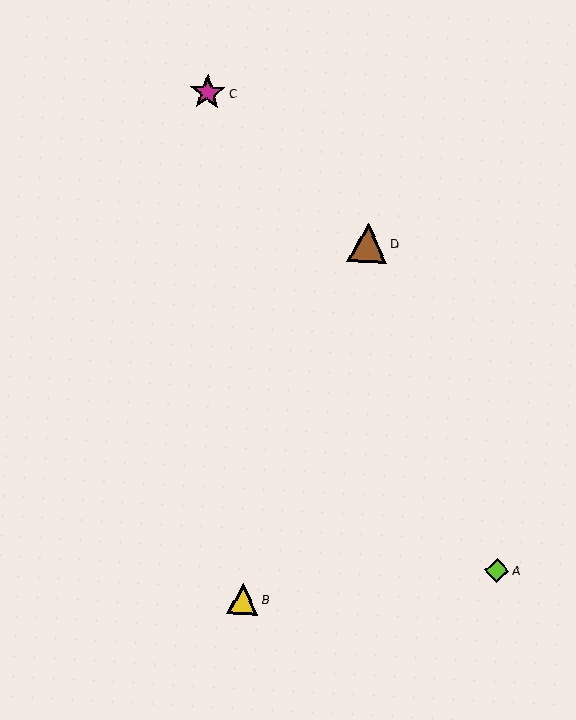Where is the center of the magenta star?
The center of the magenta star is at (208, 92).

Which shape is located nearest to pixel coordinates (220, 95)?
The magenta star (labeled C) at (208, 92) is nearest to that location.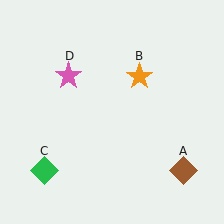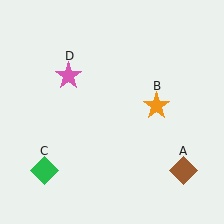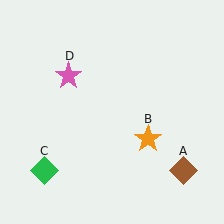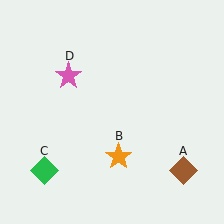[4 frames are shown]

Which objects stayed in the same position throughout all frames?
Brown diamond (object A) and green diamond (object C) and pink star (object D) remained stationary.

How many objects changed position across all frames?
1 object changed position: orange star (object B).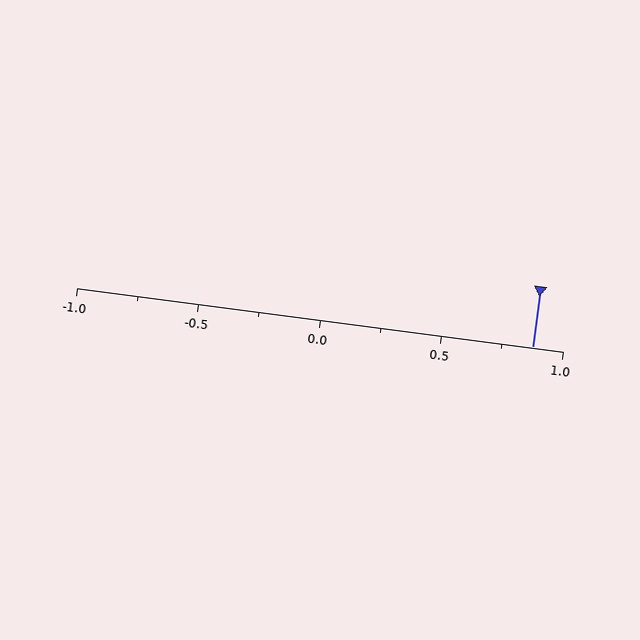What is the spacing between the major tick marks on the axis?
The major ticks are spaced 0.5 apart.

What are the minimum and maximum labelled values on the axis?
The axis runs from -1.0 to 1.0.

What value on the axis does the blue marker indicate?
The marker indicates approximately 0.88.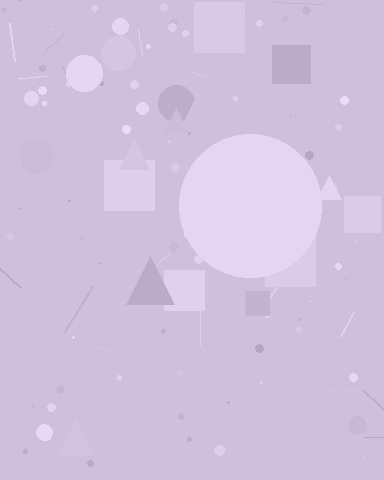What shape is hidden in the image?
A circle is hidden in the image.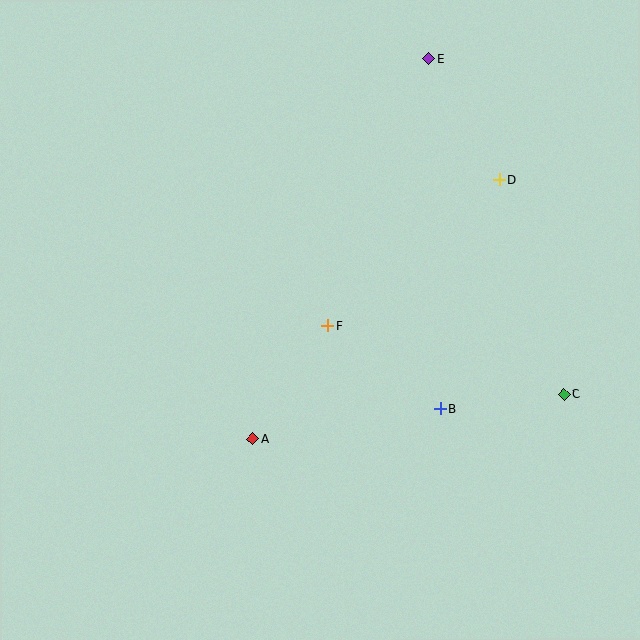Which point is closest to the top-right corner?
Point E is closest to the top-right corner.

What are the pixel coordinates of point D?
Point D is at (499, 180).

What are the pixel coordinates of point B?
Point B is at (440, 409).